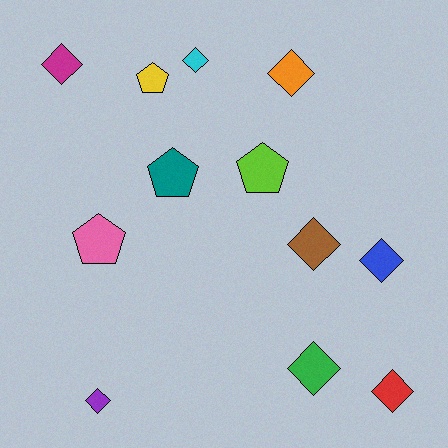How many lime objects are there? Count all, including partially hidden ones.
There is 1 lime object.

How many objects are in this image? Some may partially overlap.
There are 12 objects.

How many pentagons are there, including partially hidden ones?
There are 4 pentagons.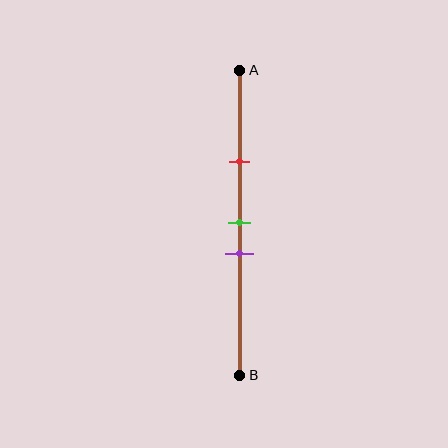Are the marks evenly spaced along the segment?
No, the marks are not evenly spaced.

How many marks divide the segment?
There are 3 marks dividing the segment.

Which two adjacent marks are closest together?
The green and purple marks are the closest adjacent pair.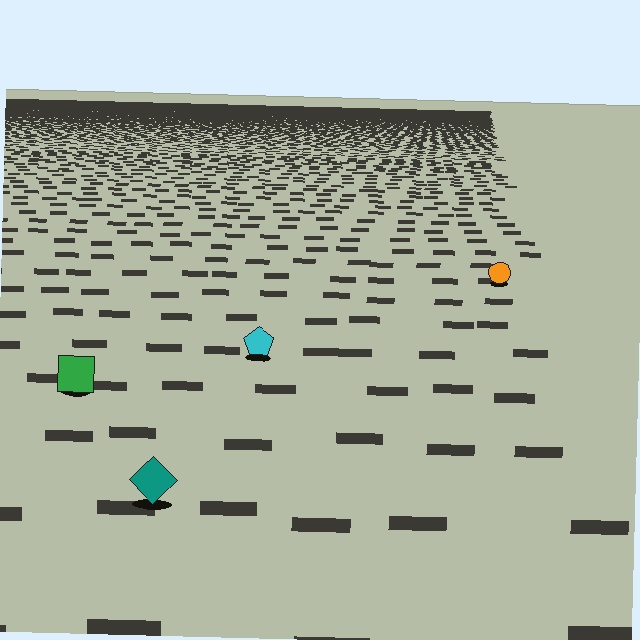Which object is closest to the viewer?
The teal diamond is closest. The texture marks near it are larger and more spread out.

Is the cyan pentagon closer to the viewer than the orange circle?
Yes. The cyan pentagon is closer — you can tell from the texture gradient: the ground texture is coarser near it.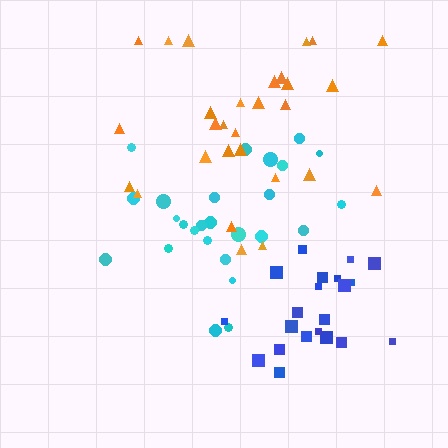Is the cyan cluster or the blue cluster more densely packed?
Blue.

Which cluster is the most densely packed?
Blue.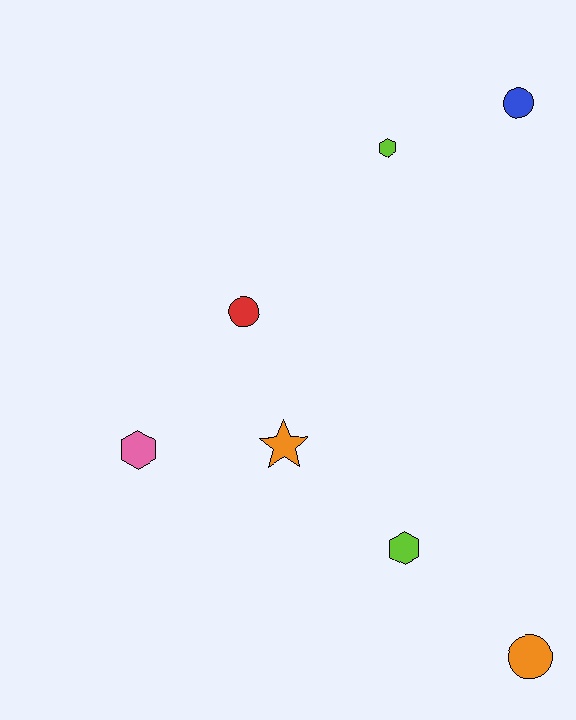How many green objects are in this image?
There are no green objects.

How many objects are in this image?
There are 7 objects.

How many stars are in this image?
There is 1 star.